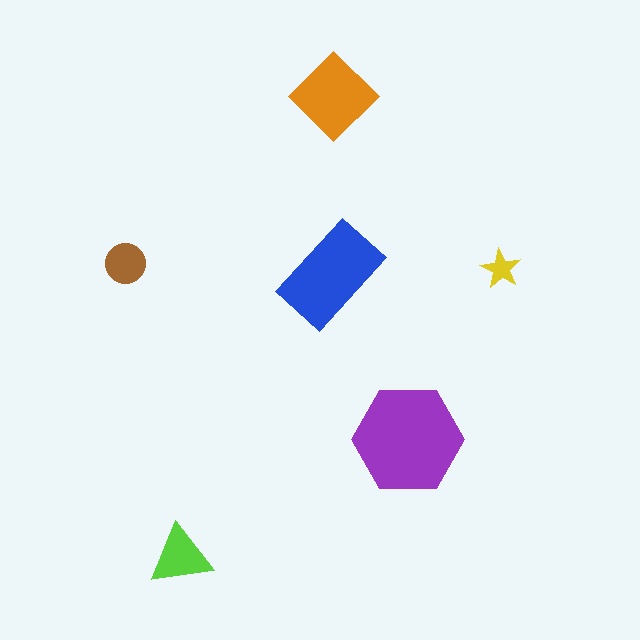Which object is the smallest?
The yellow star.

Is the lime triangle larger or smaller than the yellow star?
Larger.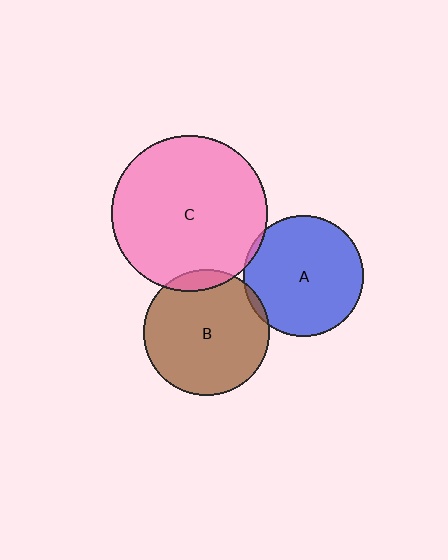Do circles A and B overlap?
Yes.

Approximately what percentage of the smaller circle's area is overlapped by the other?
Approximately 5%.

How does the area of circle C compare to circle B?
Approximately 1.5 times.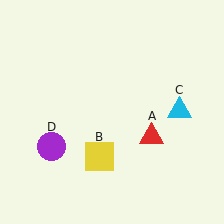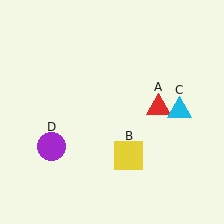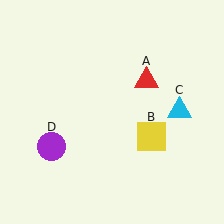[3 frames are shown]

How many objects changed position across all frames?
2 objects changed position: red triangle (object A), yellow square (object B).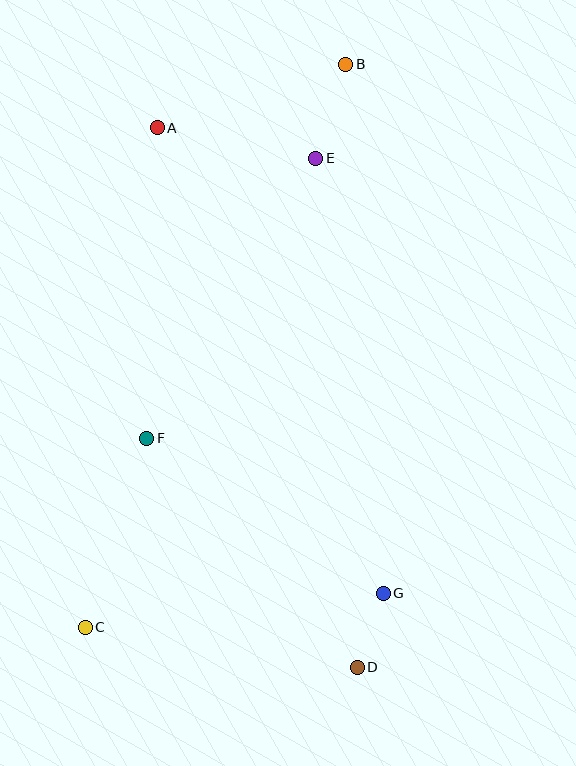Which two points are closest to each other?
Points D and G are closest to each other.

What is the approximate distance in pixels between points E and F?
The distance between E and F is approximately 327 pixels.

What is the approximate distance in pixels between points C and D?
The distance between C and D is approximately 275 pixels.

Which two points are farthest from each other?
Points B and C are farthest from each other.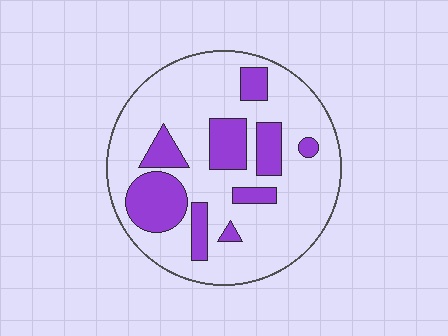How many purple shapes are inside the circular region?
9.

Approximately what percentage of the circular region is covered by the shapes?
Approximately 25%.